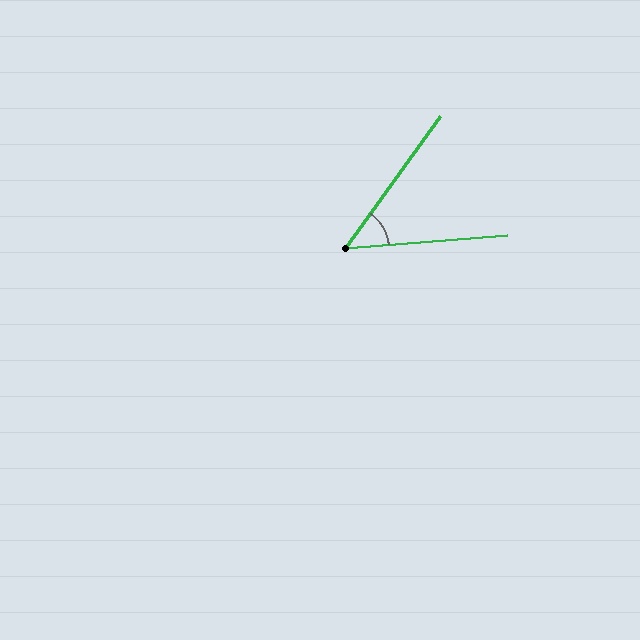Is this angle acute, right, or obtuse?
It is acute.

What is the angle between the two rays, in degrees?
Approximately 50 degrees.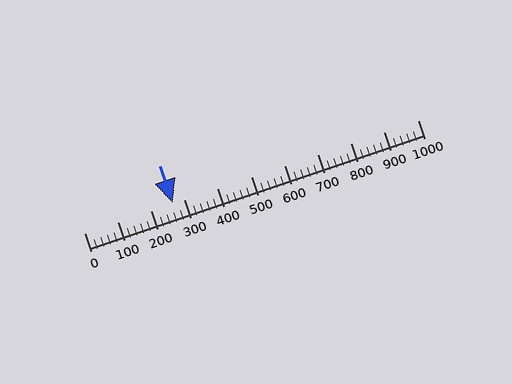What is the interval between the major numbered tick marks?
The major tick marks are spaced 100 units apart.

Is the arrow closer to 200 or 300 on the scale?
The arrow is closer to 300.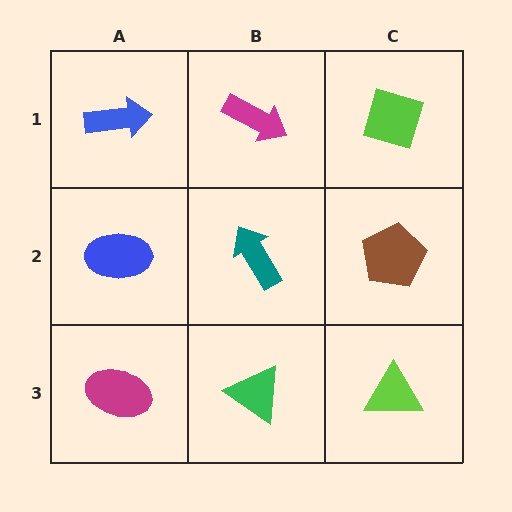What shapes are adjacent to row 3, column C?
A brown pentagon (row 2, column C), a green triangle (row 3, column B).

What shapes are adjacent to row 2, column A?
A blue arrow (row 1, column A), a magenta ellipse (row 3, column A), a teal arrow (row 2, column B).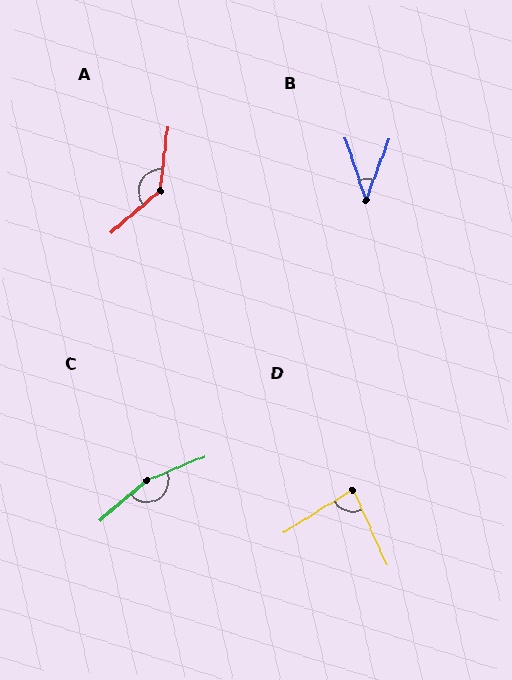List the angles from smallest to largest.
B (38°), D (83°), A (137°), C (162°).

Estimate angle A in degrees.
Approximately 137 degrees.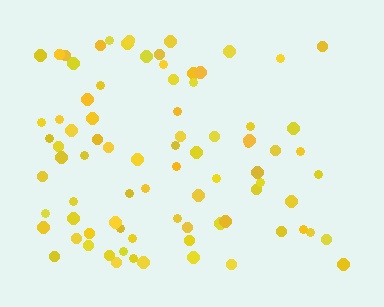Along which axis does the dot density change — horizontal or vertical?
Horizontal.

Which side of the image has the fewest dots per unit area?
The right.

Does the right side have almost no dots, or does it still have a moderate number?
Still a moderate number, just noticeably fewer than the left.